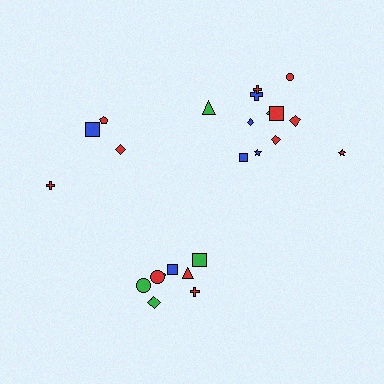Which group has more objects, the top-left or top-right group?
The top-right group.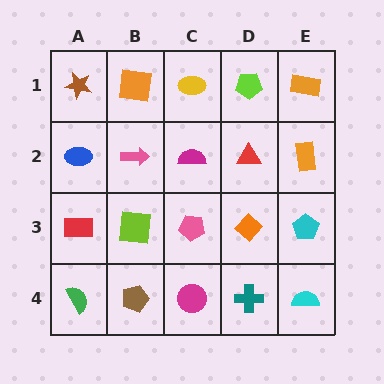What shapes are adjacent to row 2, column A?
A brown star (row 1, column A), a red rectangle (row 3, column A), a pink arrow (row 2, column B).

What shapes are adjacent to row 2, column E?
An orange rectangle (row 1, column E), a cyan pentagon (row 3, column E), a red triangle (row 2, column D).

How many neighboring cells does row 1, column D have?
3.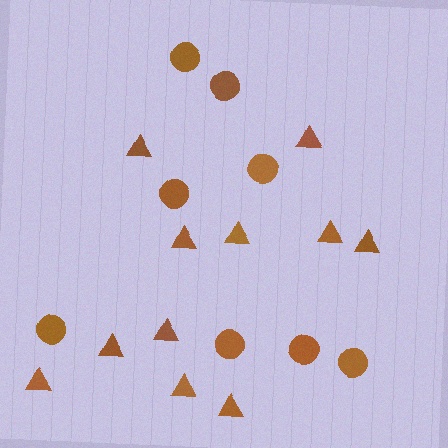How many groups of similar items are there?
There are 2 groups: one group of circles (8) and one group of triangles (11).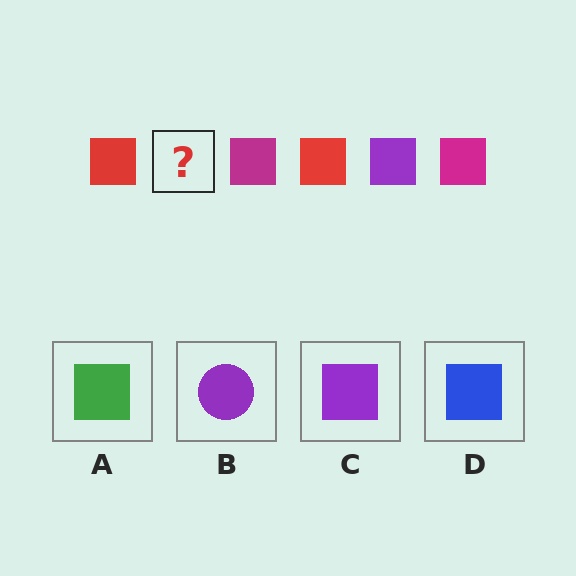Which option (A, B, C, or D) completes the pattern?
C.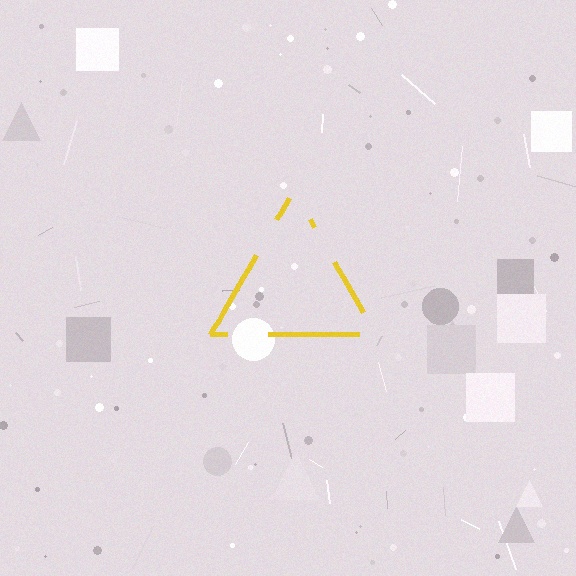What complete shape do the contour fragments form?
The contour fragments form a triangle.